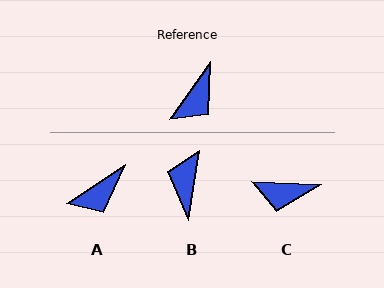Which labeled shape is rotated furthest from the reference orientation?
B, about 154 degrees away.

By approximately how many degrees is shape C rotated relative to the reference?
Approximately 57 degrees clockwise.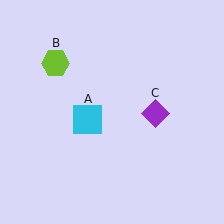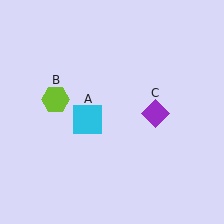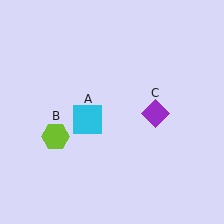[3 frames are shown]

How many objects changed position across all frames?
1 object changed position: lime hexagon (object B).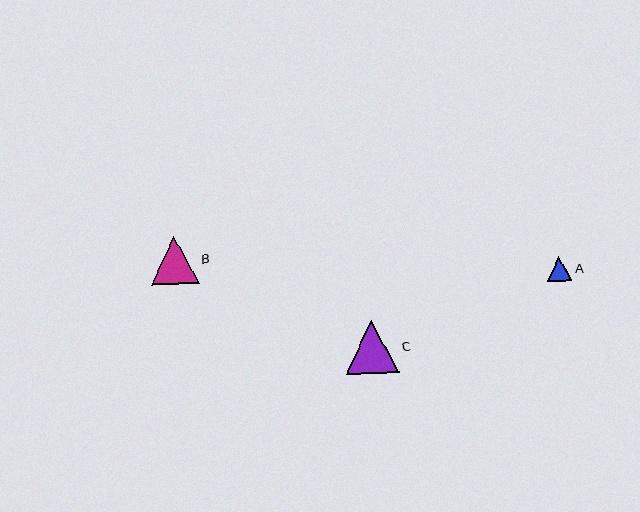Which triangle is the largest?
Triangle C is the largest with a size of approximately 53 pixels.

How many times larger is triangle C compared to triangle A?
Triangle C is approximately 2.1 times the size of triangle A.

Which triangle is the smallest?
Triangle A is the smallest with a size of approximately 25 pixels.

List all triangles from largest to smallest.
From largest to smallest: C, B, A.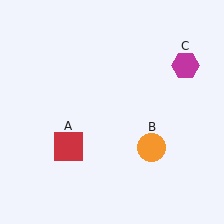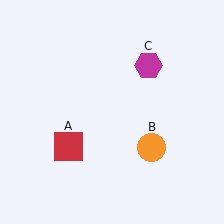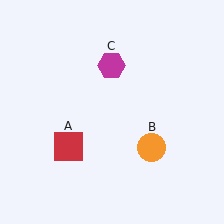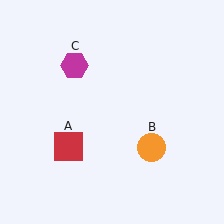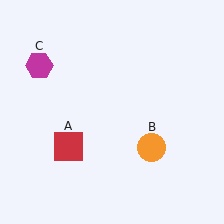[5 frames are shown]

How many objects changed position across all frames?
1 object changed position: magenta hexagon (object C).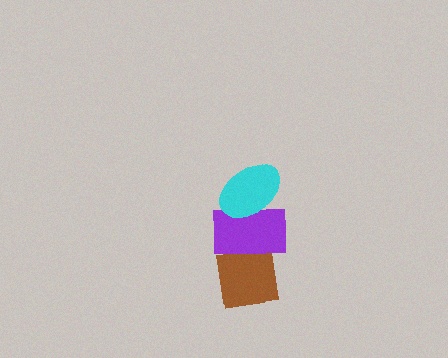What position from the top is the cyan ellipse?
The cyan ellipse is 1st from the top.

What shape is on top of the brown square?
The purple rectangle is on top of the brown square.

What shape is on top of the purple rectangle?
The cyan ellipse is on top of the purple rectangle.